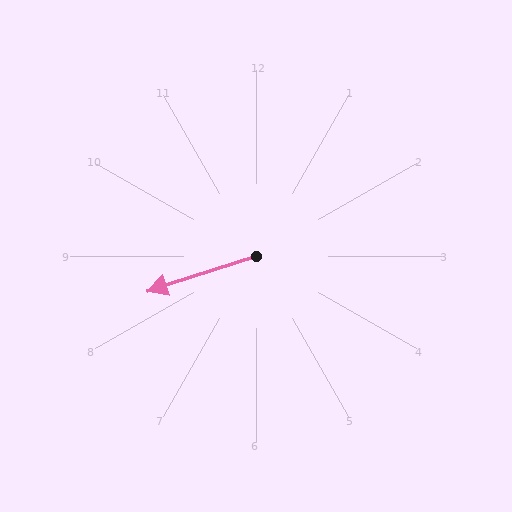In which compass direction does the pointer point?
West.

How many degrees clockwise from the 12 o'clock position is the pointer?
Approximately 252 degrees.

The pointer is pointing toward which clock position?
Roughly 8 o'clock.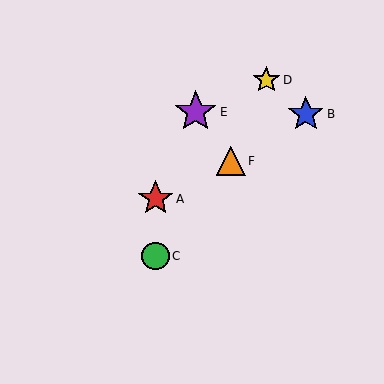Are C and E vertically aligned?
No, C is at x≈156 and E is at x≈196.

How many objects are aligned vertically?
2 objects (A, C) are aligned vertically.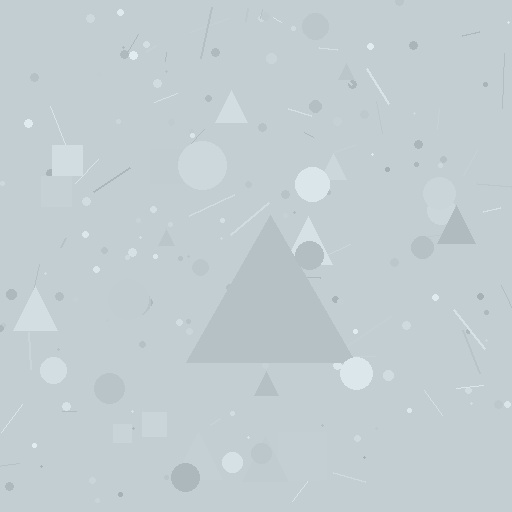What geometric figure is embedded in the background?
A triangle is embedded in the background.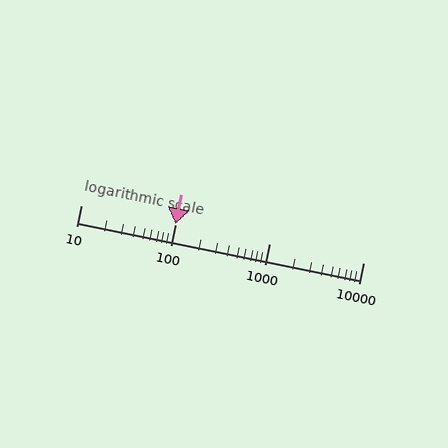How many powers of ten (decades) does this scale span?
The scale spans 3 decades, from 10 to 10000.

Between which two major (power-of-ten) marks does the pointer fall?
The pointer is between 100 and 1000.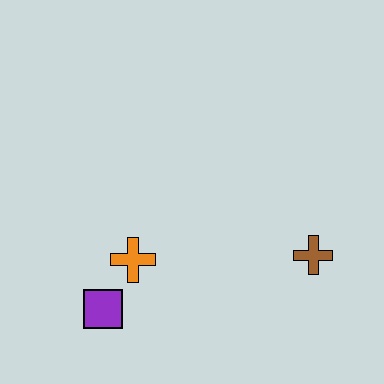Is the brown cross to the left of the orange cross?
No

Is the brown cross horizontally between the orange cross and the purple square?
No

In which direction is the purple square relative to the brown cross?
The purple square is to the left of the brown cross.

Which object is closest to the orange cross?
The purple square is closest to the orange cross.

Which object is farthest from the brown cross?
The purple square is farthest from the brown cross.